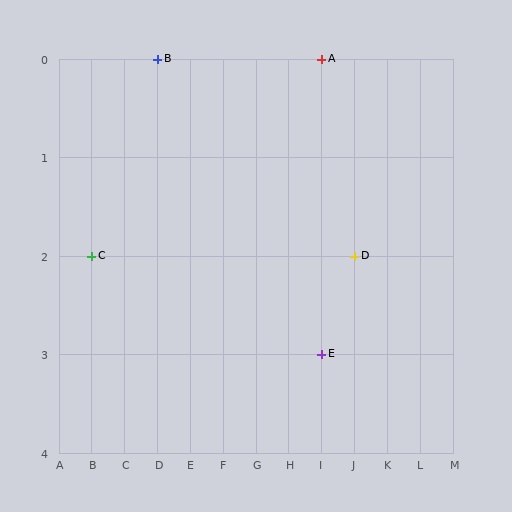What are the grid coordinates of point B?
Point B is at grid coordinates (D, 0).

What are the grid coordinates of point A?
Point A is at grid coordinates (I, 0).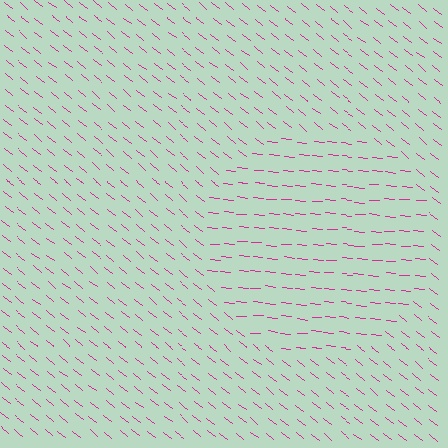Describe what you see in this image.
The image is filled with small magenta line segments. A circle region in the image has lines oriented differently from the surrounding lines, creating a visible texture boundary.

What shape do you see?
I see a circle.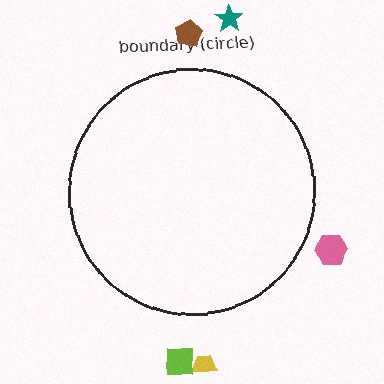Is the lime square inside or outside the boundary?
Outside.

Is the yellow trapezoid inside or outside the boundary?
Outside.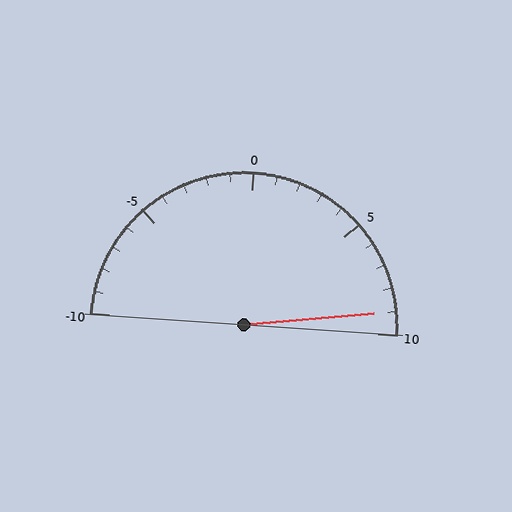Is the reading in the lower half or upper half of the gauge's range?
The reading is in the upper half of the range (-10 to 10).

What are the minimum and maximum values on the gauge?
The gauge ranges from -10 to 10.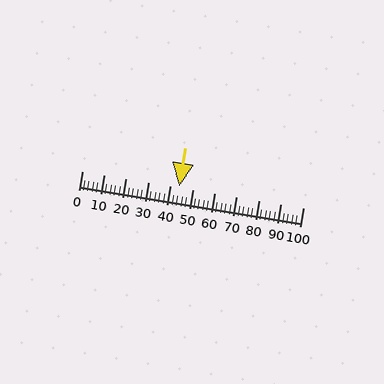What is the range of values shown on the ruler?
The ruler shows values from 0 to 100.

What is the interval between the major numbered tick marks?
The major tick marks are spaced 10 units apart.